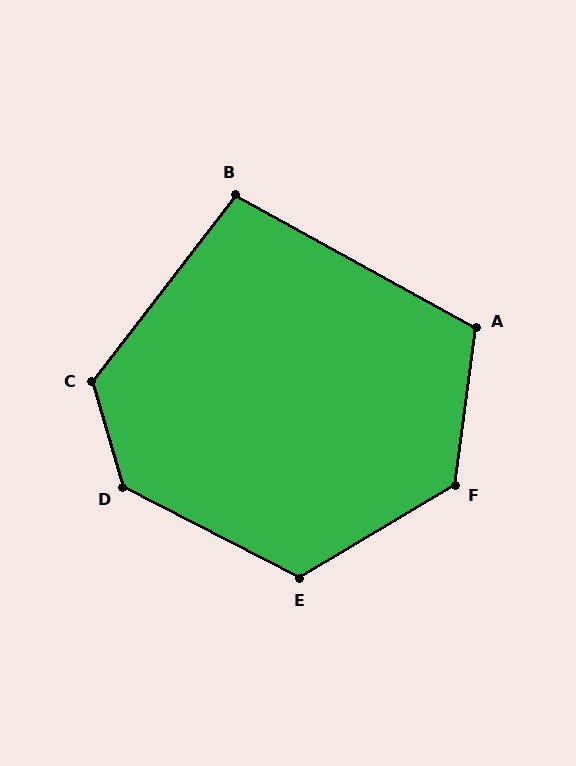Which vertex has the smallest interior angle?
B, at approximately 98 degrees.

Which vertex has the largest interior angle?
D, at approximately 133 degrees.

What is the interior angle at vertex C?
Approximately 127 degrees (obtuse).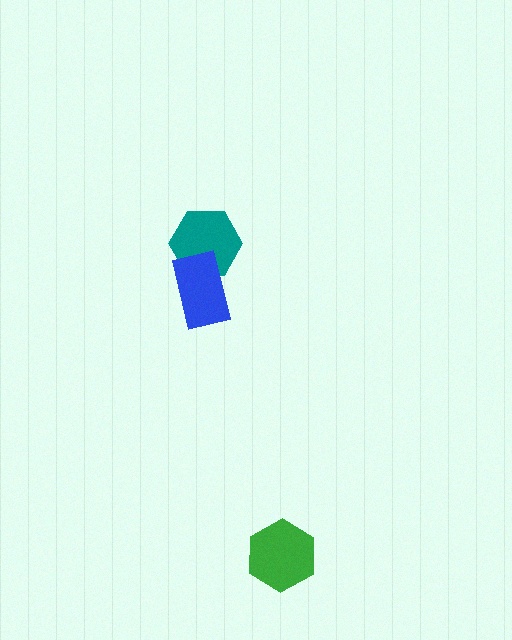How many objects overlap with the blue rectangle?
1 object overlaps with the blue rectangle.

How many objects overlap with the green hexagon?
0 objects overlap with the green hexagon.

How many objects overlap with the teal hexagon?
1 object overlaps with the teal hexagon.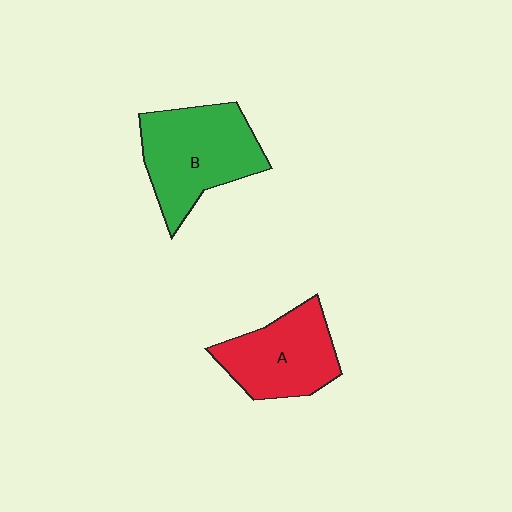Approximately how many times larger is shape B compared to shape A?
Approximately 1.2 times.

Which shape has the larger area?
Shape B (green).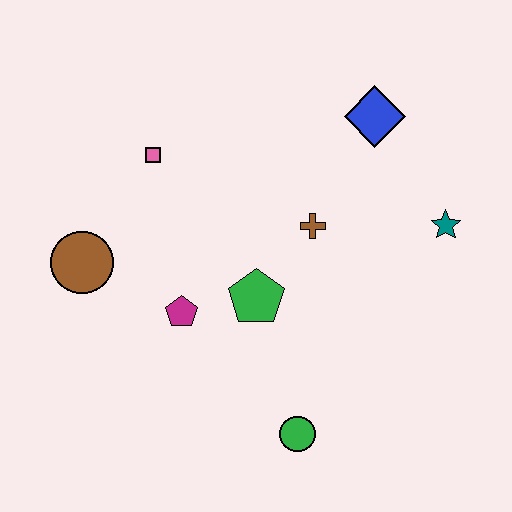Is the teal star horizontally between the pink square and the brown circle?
No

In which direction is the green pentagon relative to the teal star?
The green pentagon is to the left of the teal star.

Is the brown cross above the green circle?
Yes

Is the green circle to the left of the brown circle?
No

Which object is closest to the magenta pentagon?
The green pentagon is closest to the magenta pentagon.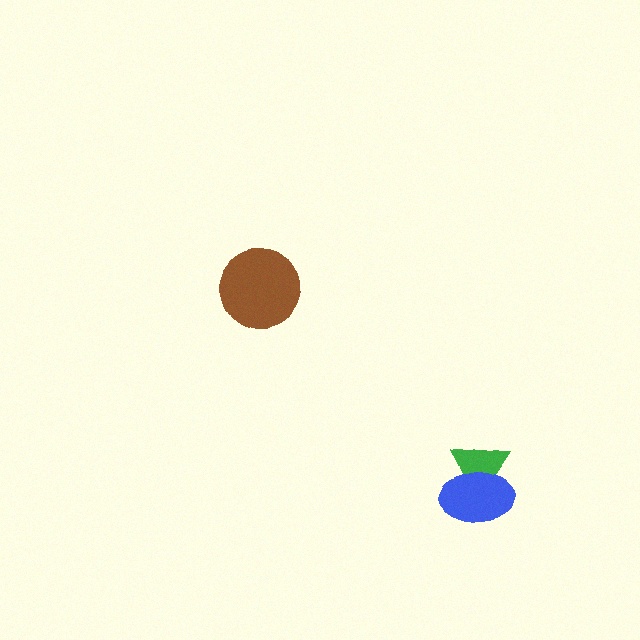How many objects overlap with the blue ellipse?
1 object overlaps with the blue ellipse.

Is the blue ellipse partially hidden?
No, no other shape covers it.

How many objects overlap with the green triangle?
1 object overlaps with the green triangle.